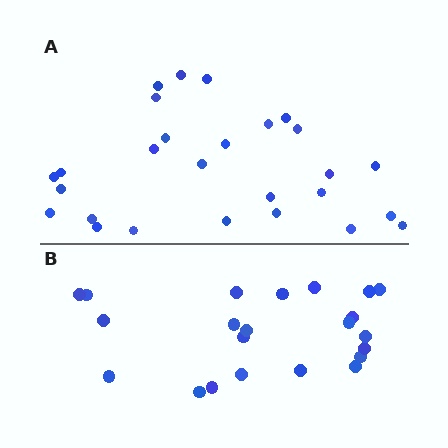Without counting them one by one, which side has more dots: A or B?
Region A (the top region) has more dots.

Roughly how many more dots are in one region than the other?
Region A has about 5 more dots than region B.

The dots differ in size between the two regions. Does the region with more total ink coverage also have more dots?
No. Region B has more total ink coverage because its dots are larger, but region A actually contains more individual dots. Total area can be misleading — the number of items is what matters here.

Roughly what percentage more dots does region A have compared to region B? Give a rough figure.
About 25% more.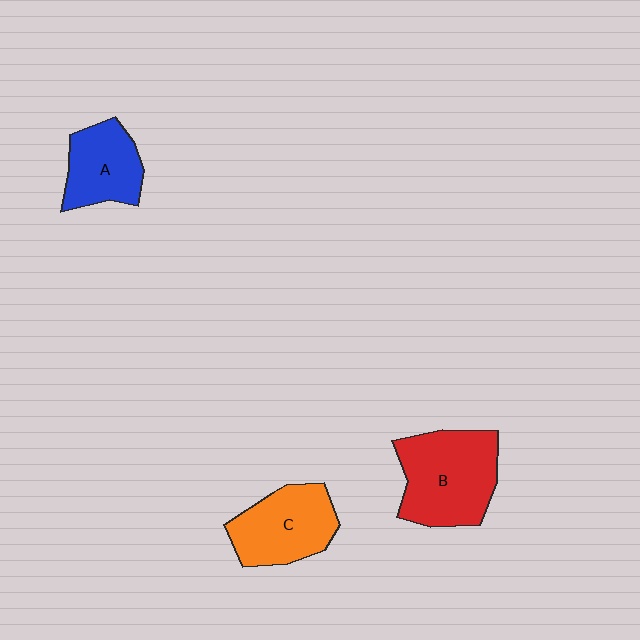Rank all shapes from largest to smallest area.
From largest to smallest: B (red), C (orange), A (blue).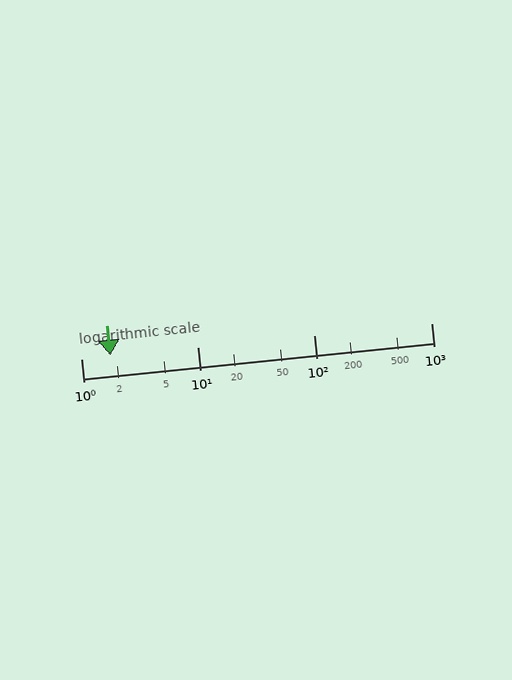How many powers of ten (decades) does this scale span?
The scale spans 3 decades, from 1 to 1000.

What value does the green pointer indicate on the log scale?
The pointer indicates approximately 1.8.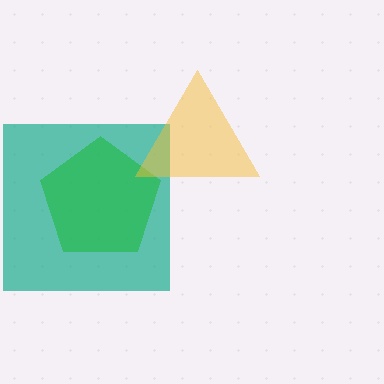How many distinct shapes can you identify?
There are 3 distinct shapes: a teal square, a green pentagon, a yellow triangle.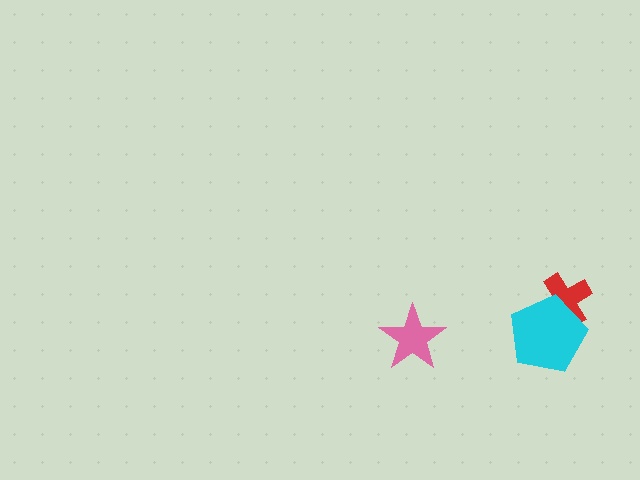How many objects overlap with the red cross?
1 object overlaps with the red cross.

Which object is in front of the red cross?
The cyan pentagon is in front of the red cross.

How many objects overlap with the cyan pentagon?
1 object overlaps with the cyan pentagon.